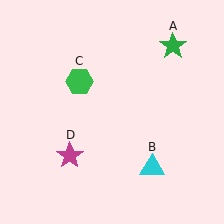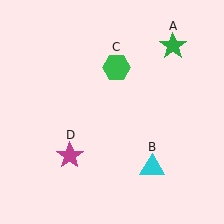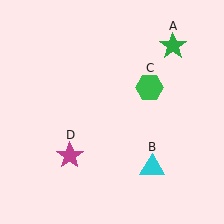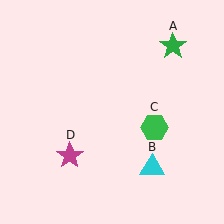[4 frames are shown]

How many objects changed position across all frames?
1 object changed position: green hexagon (object C).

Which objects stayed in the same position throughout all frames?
Green star (object A) and cyan triangle (object B) and magenta star (object D) remained stationary.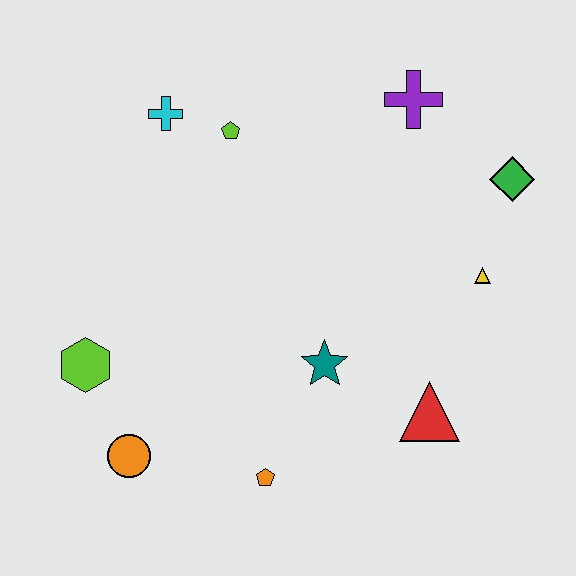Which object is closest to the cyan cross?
The lime pentagon is closest to the cyan cross.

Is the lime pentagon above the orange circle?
Yes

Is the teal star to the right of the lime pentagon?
Yes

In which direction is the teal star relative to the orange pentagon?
The teal star is above the orange pentagon.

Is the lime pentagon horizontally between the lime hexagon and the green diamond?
Yes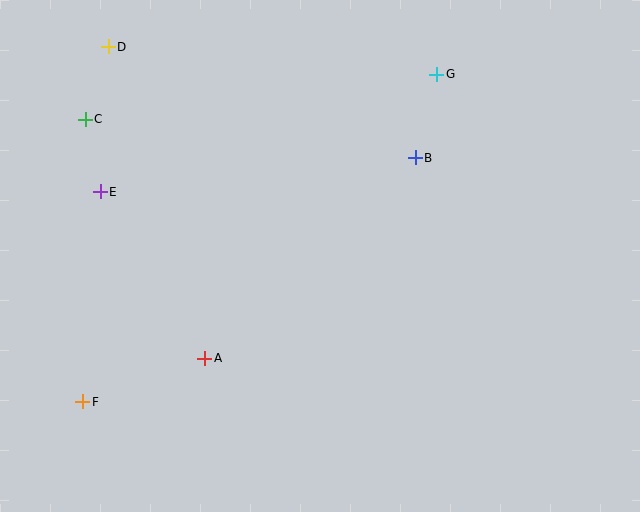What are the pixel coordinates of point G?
Point G is at (437, 74).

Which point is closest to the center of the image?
Point B at (415, 158) is closest to the center.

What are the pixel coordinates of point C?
Point C is at (85, 119).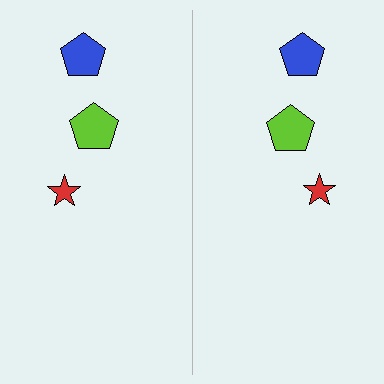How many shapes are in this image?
There are 6 shapes in this image.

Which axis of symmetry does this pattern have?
The pattern has a vertical axis of symmetry running through the center of the image.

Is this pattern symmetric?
Yes, this pattern has bilateral (reflection) symmetry.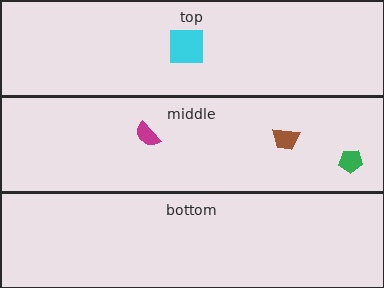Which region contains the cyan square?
The top region.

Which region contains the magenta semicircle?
The middle region.